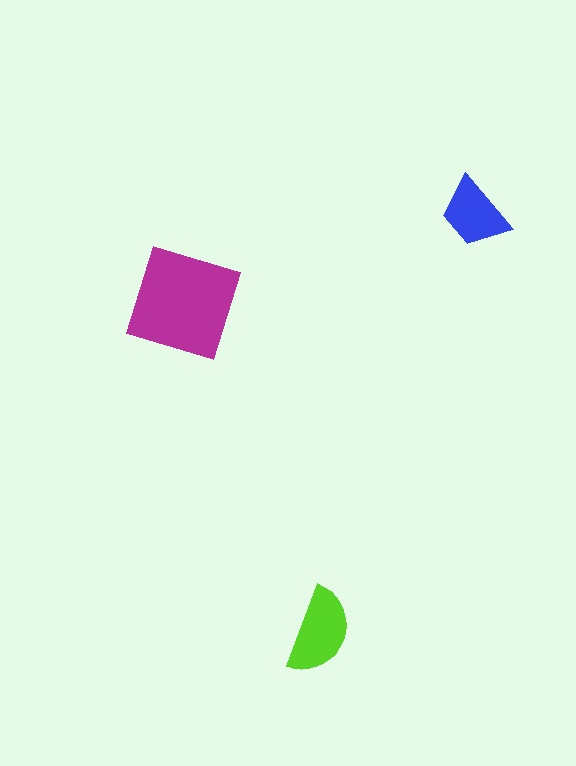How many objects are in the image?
There are 3 objects in the image.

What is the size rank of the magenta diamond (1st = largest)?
1st.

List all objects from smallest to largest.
The blue trapezoid, the lime semicircle, the magenta diamond.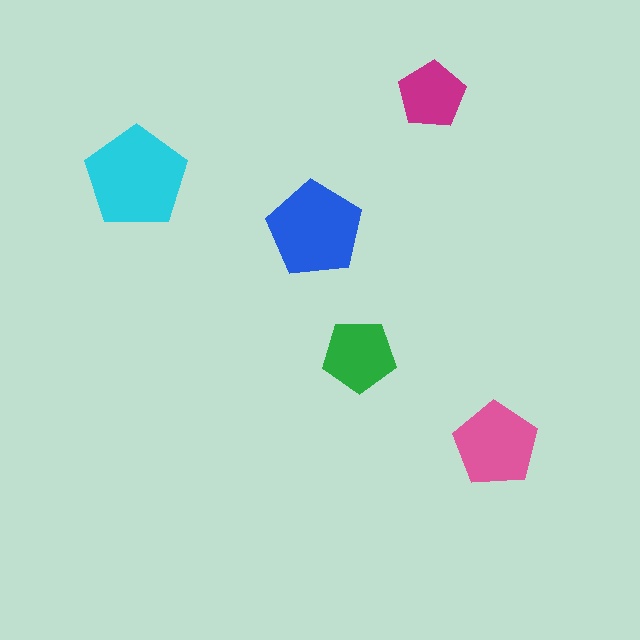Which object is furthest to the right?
The pink pentagon is rightmost.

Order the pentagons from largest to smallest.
the cyan one, the blue one, the pink one, the green one, the magenta one.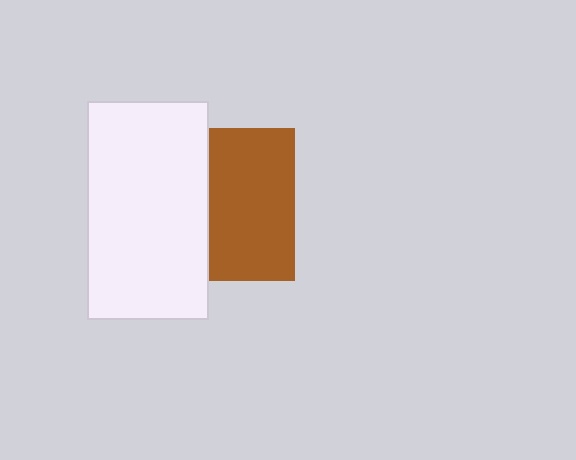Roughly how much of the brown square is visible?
About half of it is visible (roughly 57%).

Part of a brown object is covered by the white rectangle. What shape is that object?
It is a square.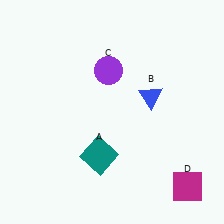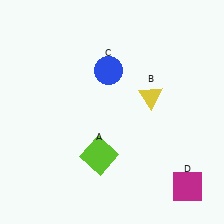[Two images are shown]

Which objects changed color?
A changed from teal to lime. B changed from blue to yellow. C changed from purple to blue.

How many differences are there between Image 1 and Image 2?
There are 3 differences between the two images.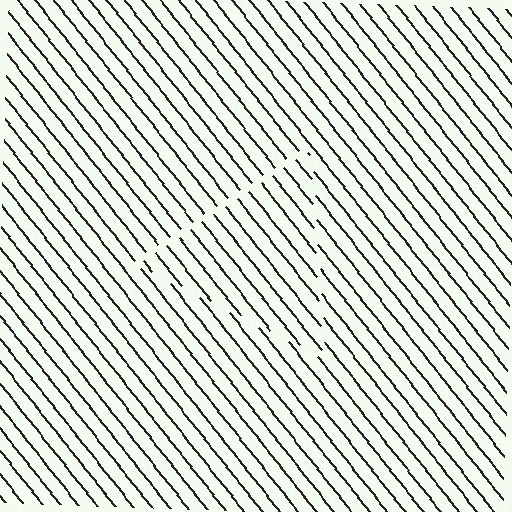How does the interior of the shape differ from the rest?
The interior of the shape contains the same grating, shifted by half a period — the contour is defined by the phase discontinuity where line-ends from the inner and outer gratings abut.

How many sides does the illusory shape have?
3 sides — the line-ends trace a triangle.